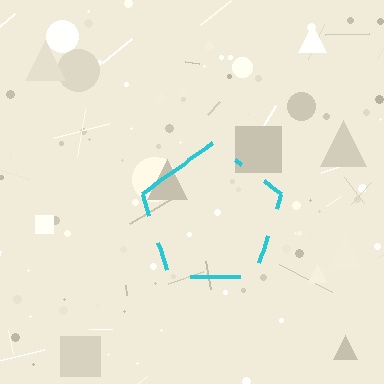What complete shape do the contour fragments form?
The contour fragments form a pentagon.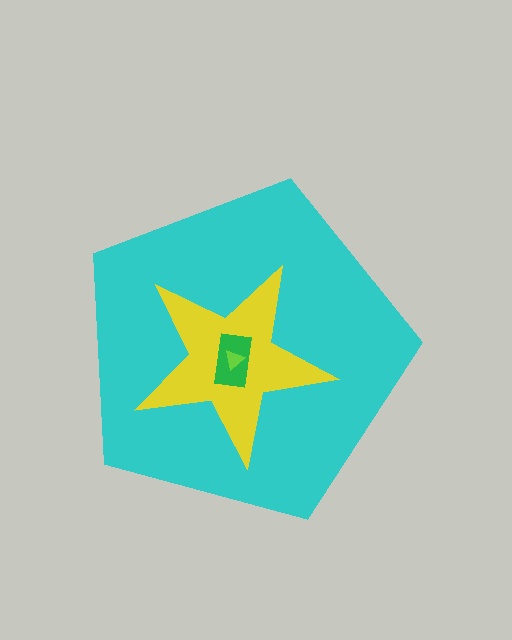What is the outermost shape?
The cyan pentagon.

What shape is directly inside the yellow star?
The green rectangle.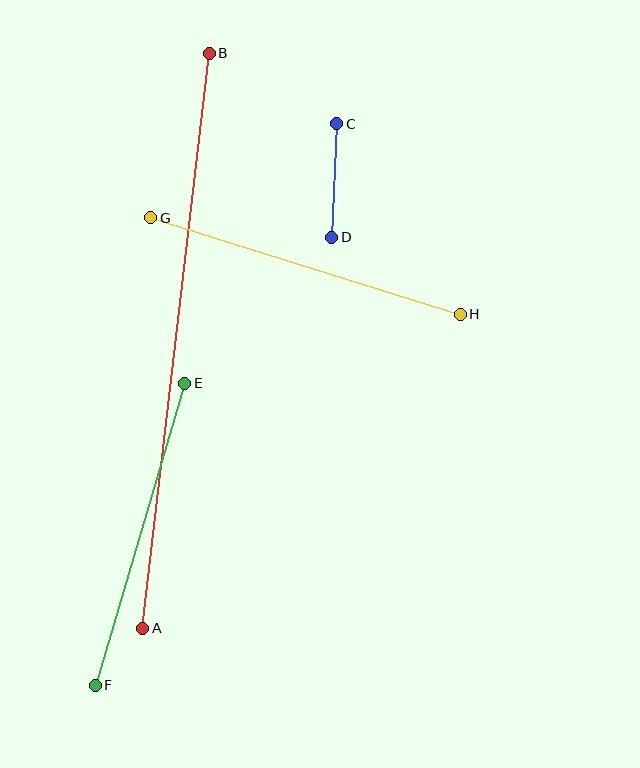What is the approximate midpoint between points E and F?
The midpoint is at approximately (140, 534) pixels.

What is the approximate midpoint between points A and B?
The midpoint is at approximately (176, 341) pixels.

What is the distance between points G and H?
The distance is approximately 324 pixels.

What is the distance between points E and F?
The distance is approximately 315 pixels.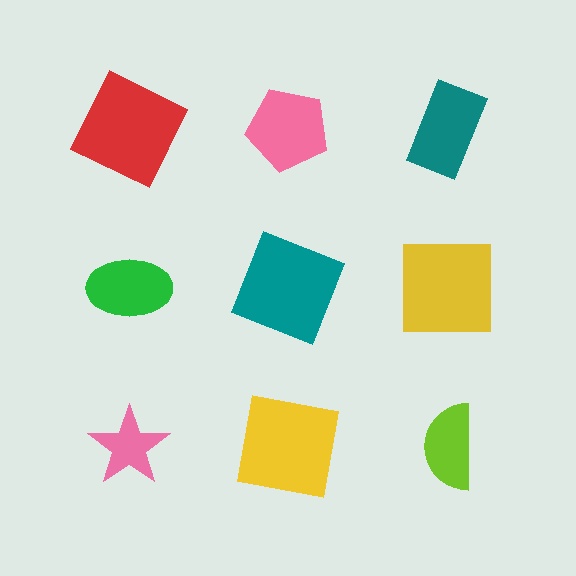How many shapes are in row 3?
3 shapes.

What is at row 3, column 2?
A yellow square.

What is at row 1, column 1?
A red square.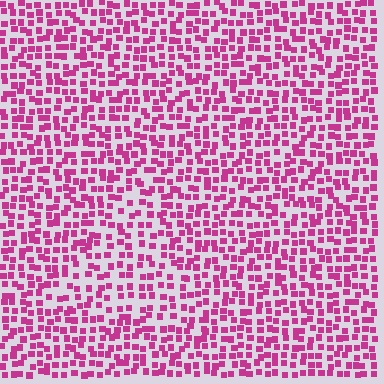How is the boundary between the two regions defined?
The boundary is defined by a change in element density (approximately 1.4x ratio). All elements are the same color, size, and shape.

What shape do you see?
I see a triangle.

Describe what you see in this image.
The image contains small magenta elements arranged at two different densities. A triangle-shaped region is visible where the elements are less densely packed than the surrounding area.